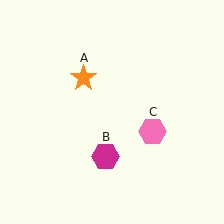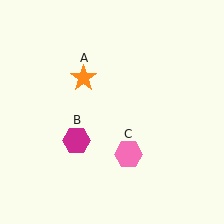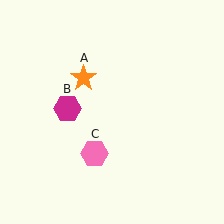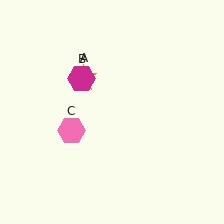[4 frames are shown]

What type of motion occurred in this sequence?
The magenta hexagon (object B), pink hexagon (object C) rotated clockwise around the center of the scene.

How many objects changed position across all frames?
2 objects changed position: magenta hexagon (object B), pink hexagon (object C).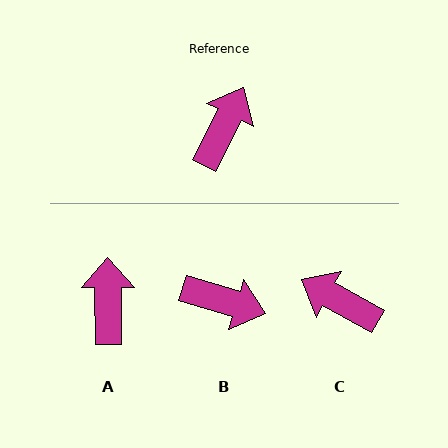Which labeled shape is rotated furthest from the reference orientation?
C, about 89 degrees away.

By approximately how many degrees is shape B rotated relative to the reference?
Approximately 79 degrees clockwise.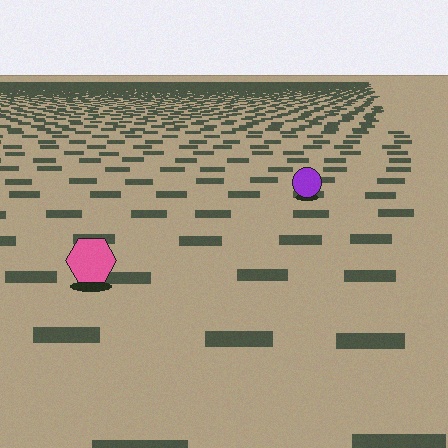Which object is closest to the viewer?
The pink hexagon is closest. The texture marks near it are larger and more spread out.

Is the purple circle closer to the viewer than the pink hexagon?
No. The pink hexagon is closer — you can tell from the texture gradient: the ground texture is coarser near it.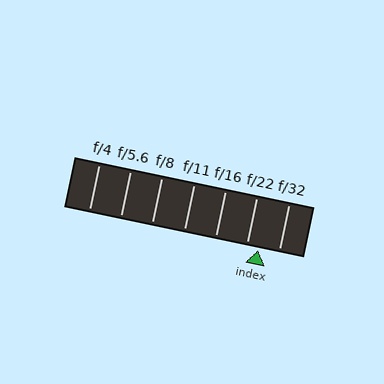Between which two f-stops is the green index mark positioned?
The index mark is between f/22 and f/32.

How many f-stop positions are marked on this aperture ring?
There are 7 f-stop positions marked.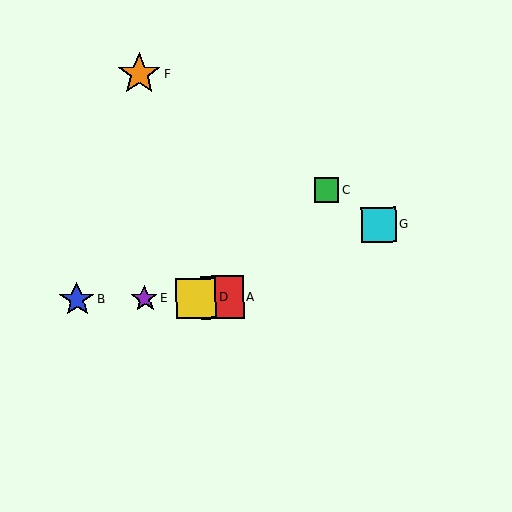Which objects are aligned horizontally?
Objects A, B, D, E are aligned horizontally.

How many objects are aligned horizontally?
4 objects (A, B, D, E) are aligned horizontally.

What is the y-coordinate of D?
Object D is at y≈298.